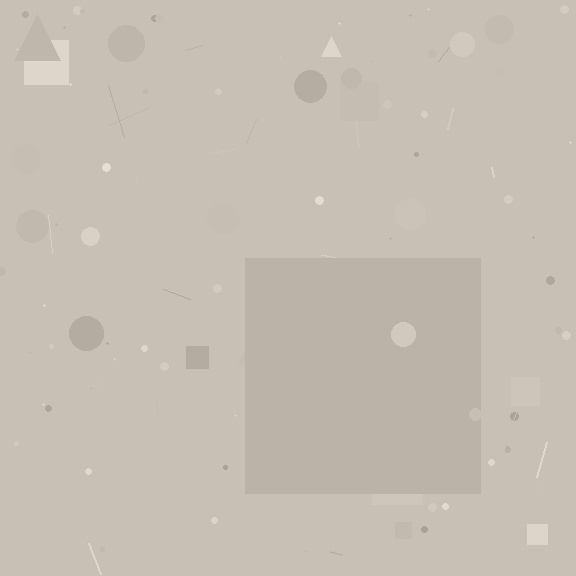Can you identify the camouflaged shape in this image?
The camouflaged shape is a square.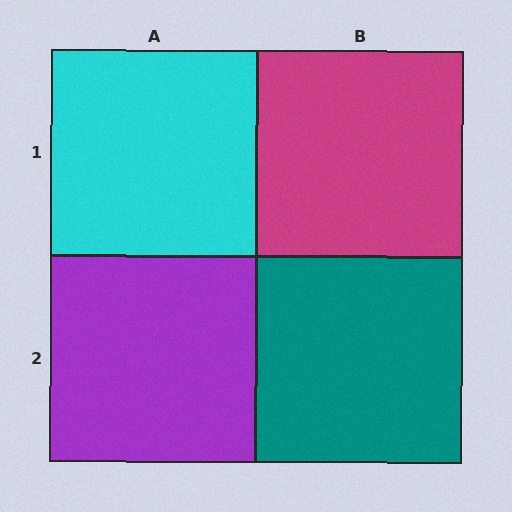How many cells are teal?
1 cell is teal.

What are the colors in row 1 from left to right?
Cyan, magenta.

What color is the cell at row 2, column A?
Purple.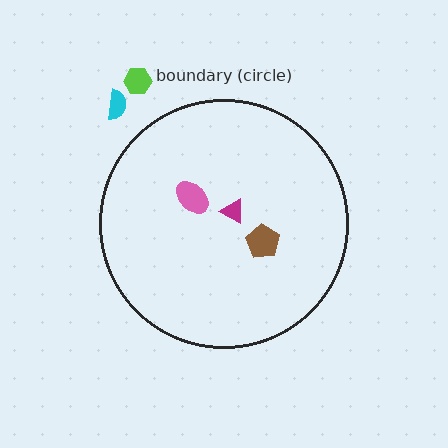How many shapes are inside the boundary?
3 inside, 2 outside.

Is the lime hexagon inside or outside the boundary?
Outside.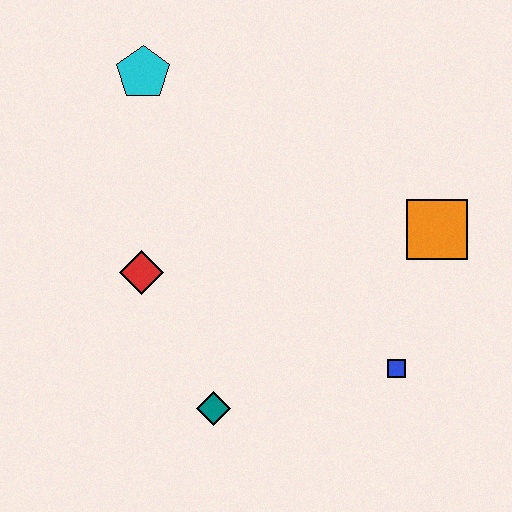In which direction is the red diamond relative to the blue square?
The red diamond is to the left of the blue square.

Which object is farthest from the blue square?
The cyan pentagon is farthest from the blue square.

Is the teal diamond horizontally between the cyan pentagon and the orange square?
Yes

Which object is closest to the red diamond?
The teal diamond is closest to the red diamond.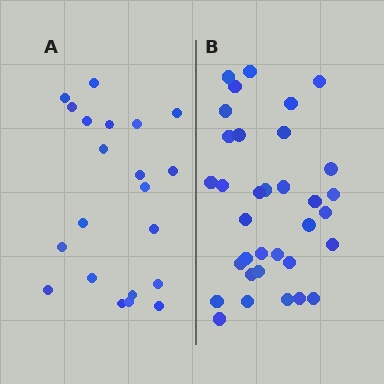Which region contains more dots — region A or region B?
Region B (the right region) has more dots.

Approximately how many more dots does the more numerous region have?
Region B has approximately 15 more dots than region A.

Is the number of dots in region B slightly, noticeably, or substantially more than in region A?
Region B has substantially more. The ratio is roughly 1.6 to 1.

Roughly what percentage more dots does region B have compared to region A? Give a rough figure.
About 60% more.